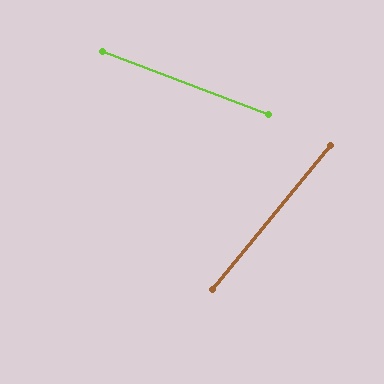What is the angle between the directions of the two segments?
Approximately 71 degrees.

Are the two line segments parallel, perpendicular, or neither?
Neither parallel nor perpendicular — they differ by about 71°.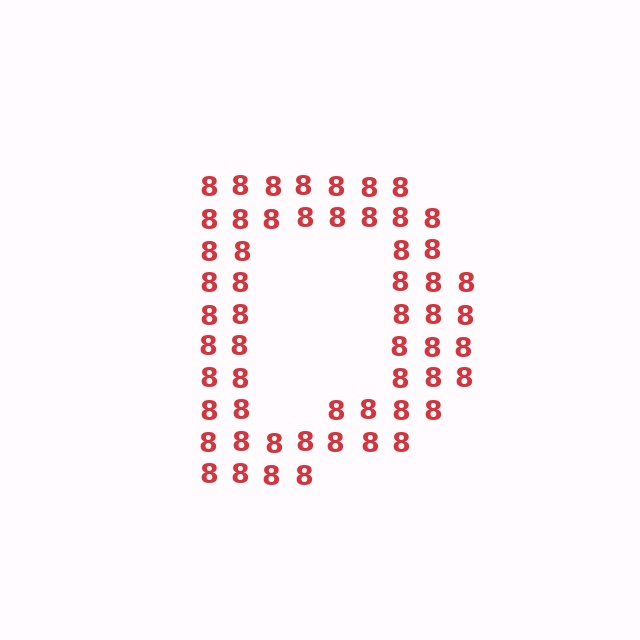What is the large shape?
The large shape is the letter D.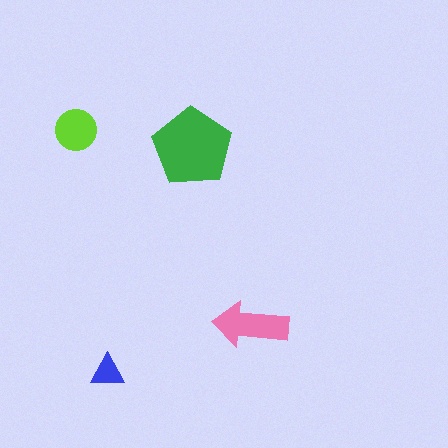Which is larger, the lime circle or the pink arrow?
The pink arrow.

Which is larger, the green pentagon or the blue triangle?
The green pentagon.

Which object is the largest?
The green pentagon.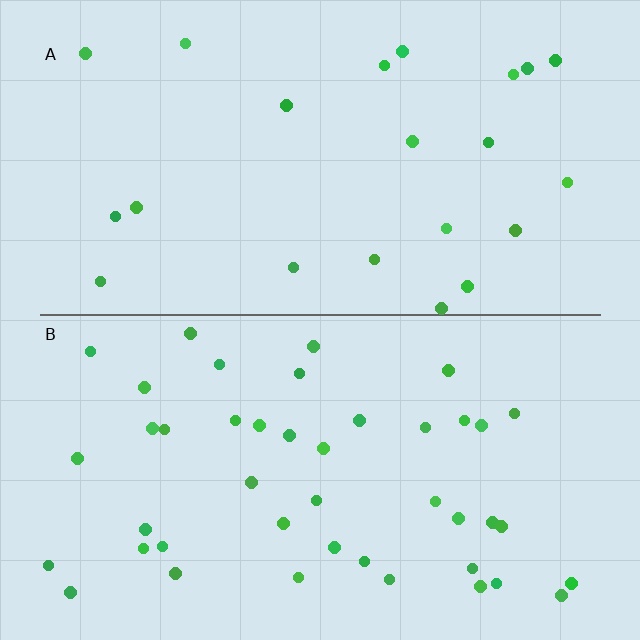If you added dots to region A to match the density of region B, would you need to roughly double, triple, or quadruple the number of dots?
Approximately double.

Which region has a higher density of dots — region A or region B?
B (the bottom).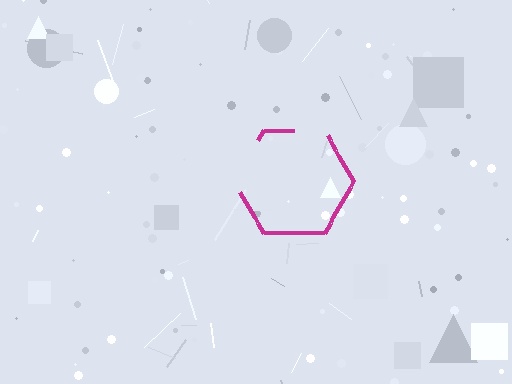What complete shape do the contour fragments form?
The contour fragments form a hexagon.